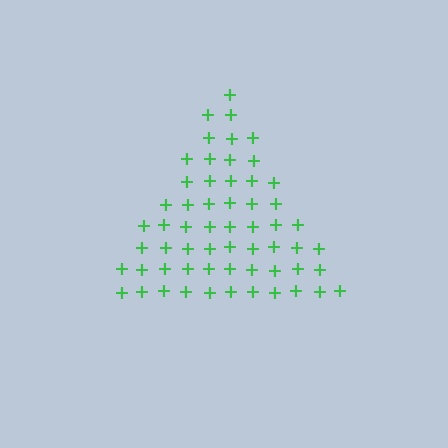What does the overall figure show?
The overall figure shows a triangle.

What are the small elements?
The small elements are plus signs.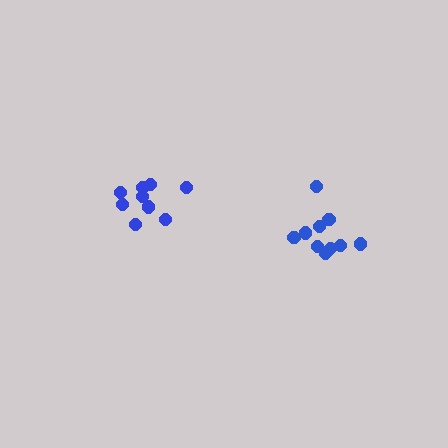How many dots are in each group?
Group 1: 10 dots, Group 2: 9 dots (19 total).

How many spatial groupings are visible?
There are 2 spatial groupings.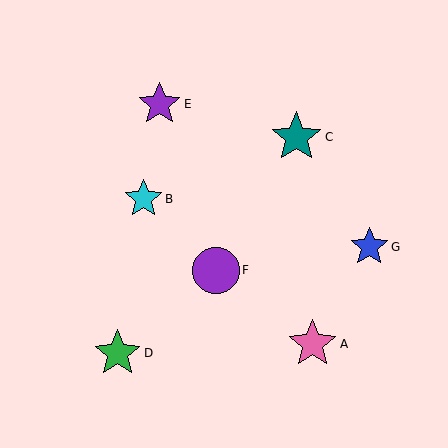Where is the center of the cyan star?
The center of the cyan star is at (143, 199).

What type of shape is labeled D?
Shape D is a green star.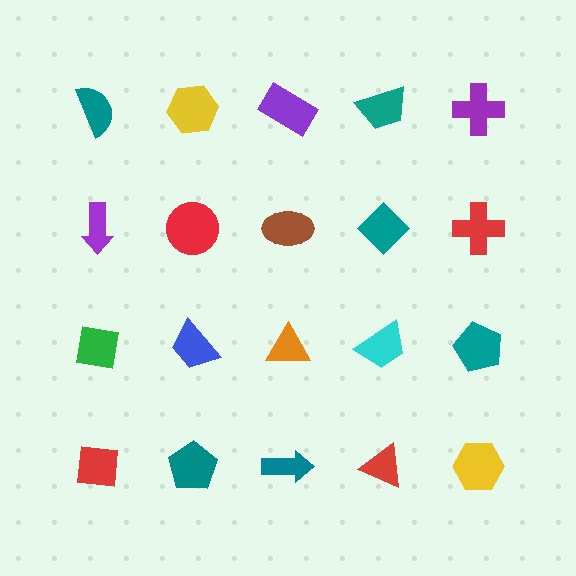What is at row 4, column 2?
A teal pentagon.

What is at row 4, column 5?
A yellow hexagon.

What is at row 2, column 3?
A brown ellipse.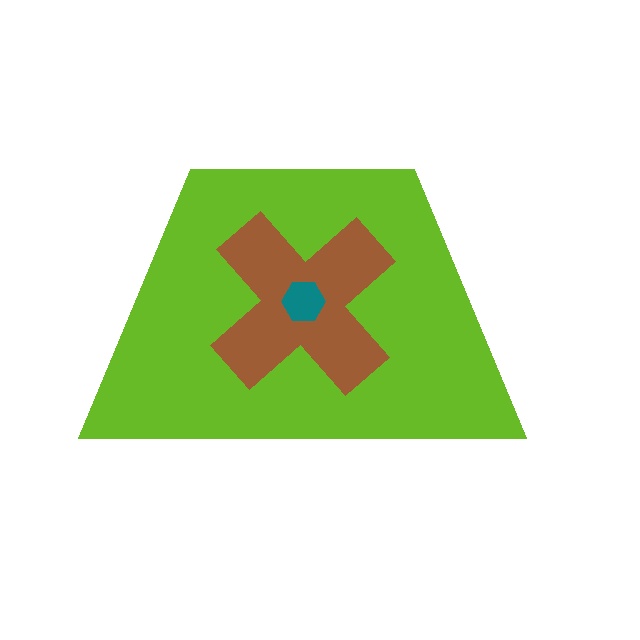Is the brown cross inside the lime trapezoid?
Yes.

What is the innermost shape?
The teal hexagon.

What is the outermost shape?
The lime trapezoid.